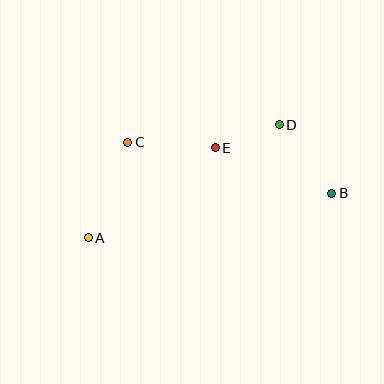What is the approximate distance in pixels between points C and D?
The distance between C and D is approximately 152 pixels.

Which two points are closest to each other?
Points D and E are closest to each other.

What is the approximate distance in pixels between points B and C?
The distance between B and C is approximately 210 pixels.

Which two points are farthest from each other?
Points A and B are farthest from each other.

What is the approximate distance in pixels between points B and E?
The distance between B and E is approximately 125 pixels.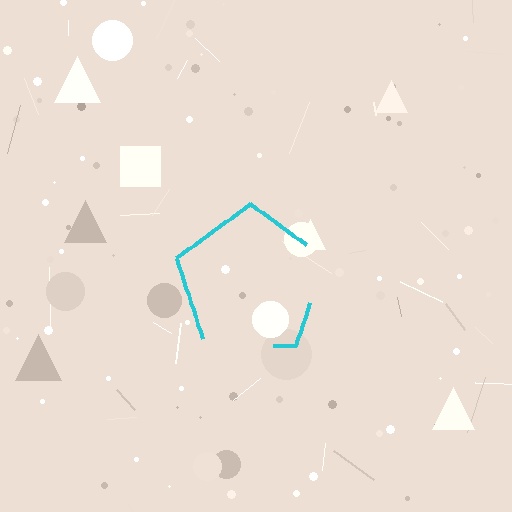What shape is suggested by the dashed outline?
The dashed outline suggests a pentagon.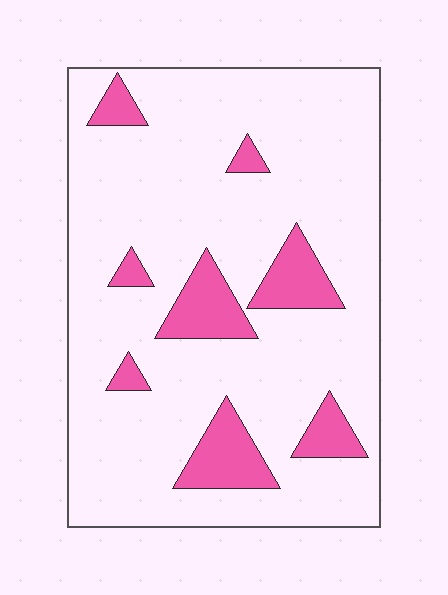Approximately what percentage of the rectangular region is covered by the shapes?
Approximately 15%.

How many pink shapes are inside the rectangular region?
8.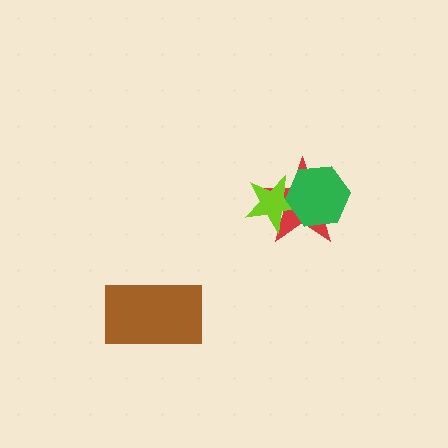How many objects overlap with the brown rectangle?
0 objects overlap with the brown rectangle.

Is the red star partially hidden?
Yes, it is partially covered by another shape.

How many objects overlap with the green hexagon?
2 objects overlap with the green hexagon.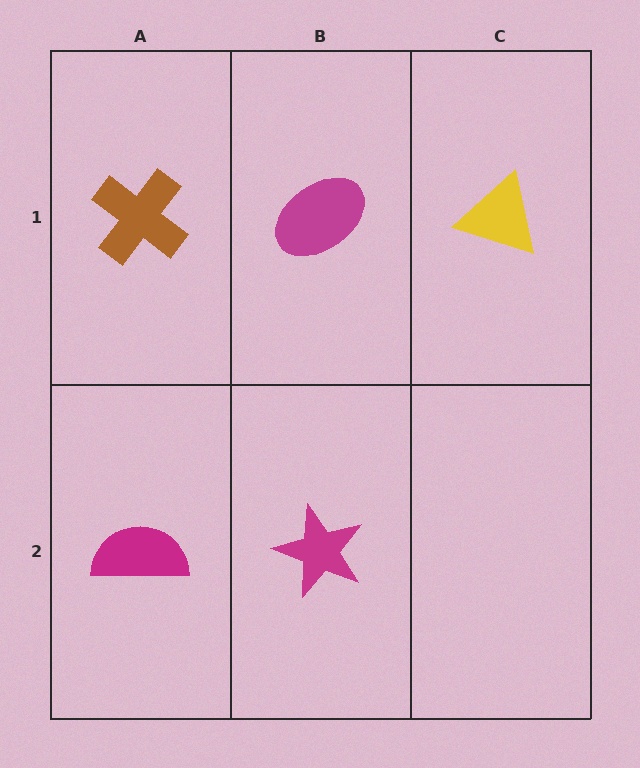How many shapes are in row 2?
2 shapes.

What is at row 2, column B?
A magenta star.